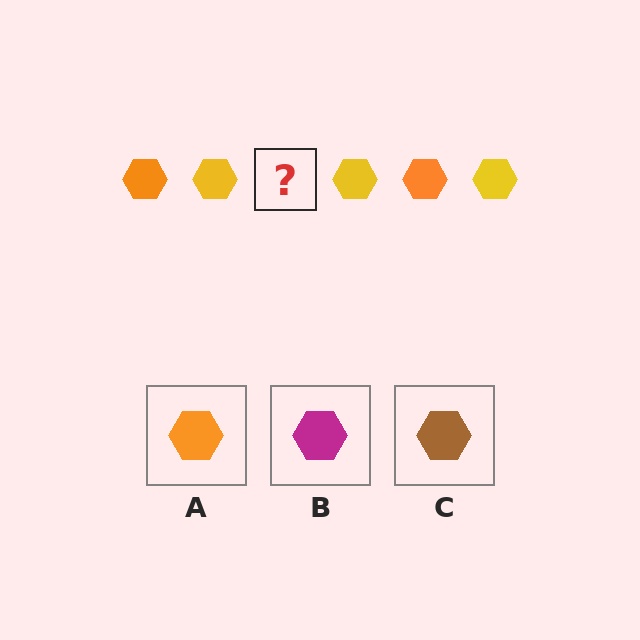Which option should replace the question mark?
Option A.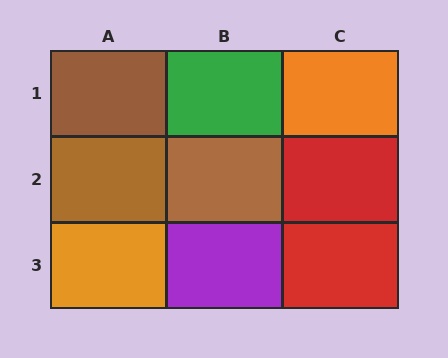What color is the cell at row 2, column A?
Brown.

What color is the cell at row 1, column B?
Green.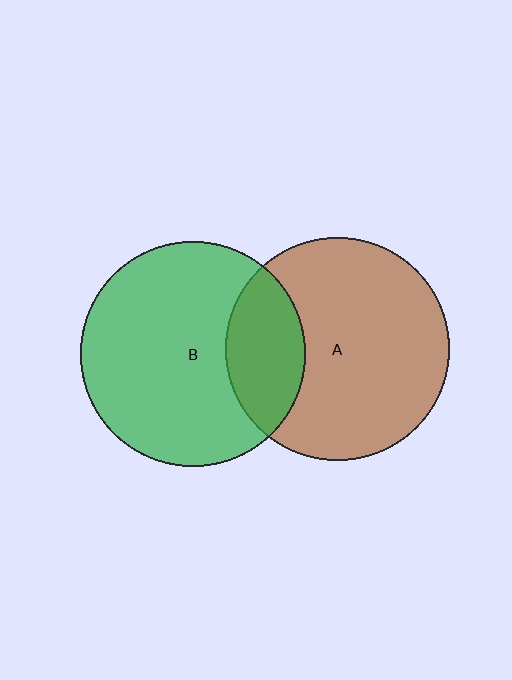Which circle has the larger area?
Circle B (green).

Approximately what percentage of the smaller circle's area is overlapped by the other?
Approximately 25%.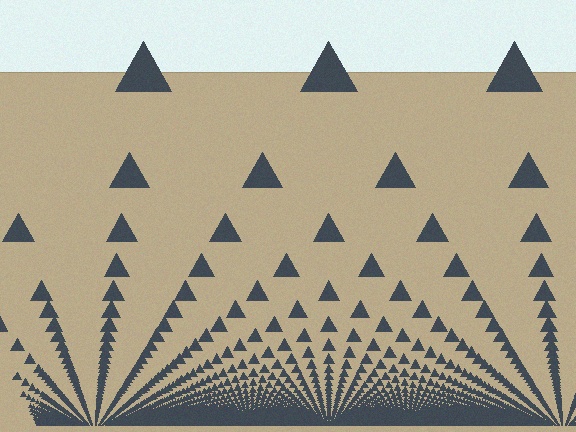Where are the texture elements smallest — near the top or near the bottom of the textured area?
Near the bottom.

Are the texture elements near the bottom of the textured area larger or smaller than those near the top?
Smaller. The gradient is inverted — elements near the bottom are smaller and denser.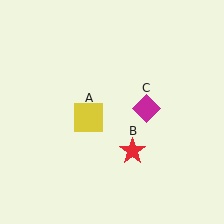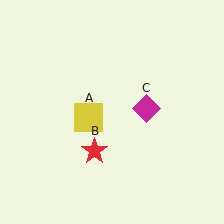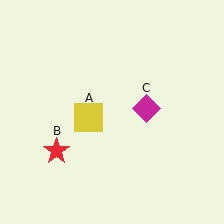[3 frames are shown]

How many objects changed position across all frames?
1 object changed position: red star (object B).